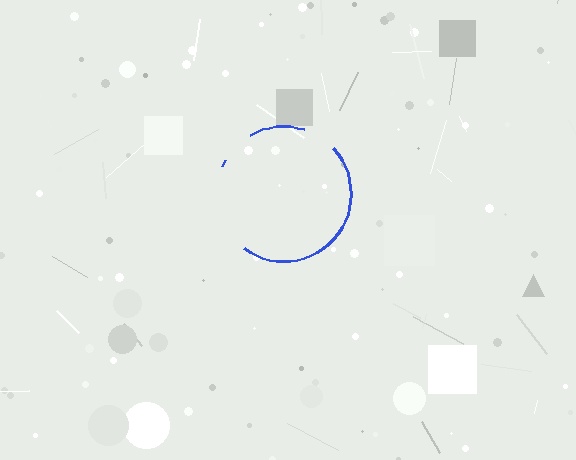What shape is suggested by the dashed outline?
The dashed outline suggests a circle.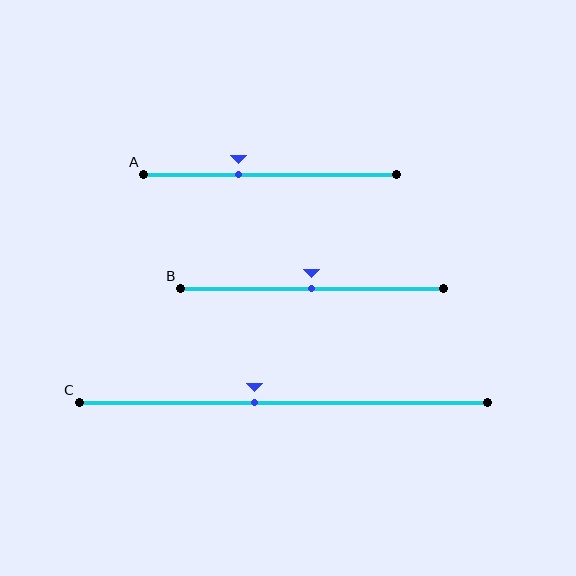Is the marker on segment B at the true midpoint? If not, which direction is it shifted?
Yes, the marker on segment B is at the true midpoint.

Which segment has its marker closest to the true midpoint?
Segment B has its marker closest to the true midpoint.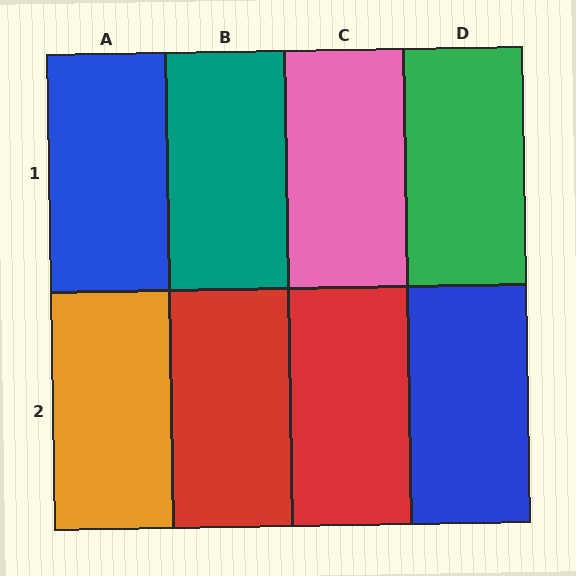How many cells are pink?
1 cell is pink.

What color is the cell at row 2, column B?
Red.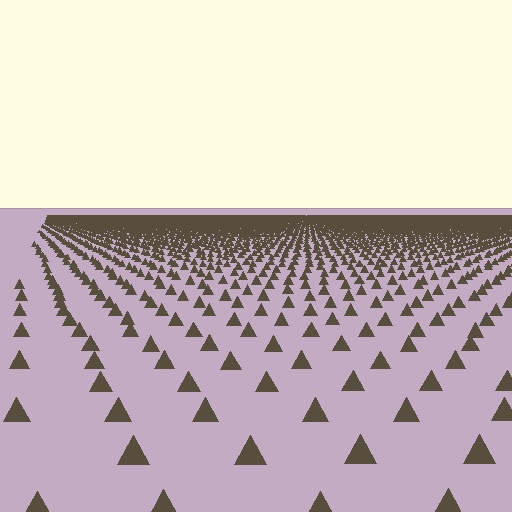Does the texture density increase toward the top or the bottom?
Density increases toward the top.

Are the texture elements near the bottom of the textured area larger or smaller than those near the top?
Larger. Near the bottom, elements are closer to the viewer and appear at a bigger on-screen size.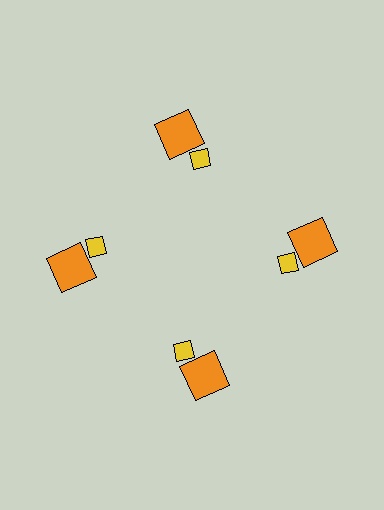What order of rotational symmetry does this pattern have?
This pattern has 4-fold rotational symmetry.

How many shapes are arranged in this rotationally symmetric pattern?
There are 8 shapes, arranged in 4 groups of 2.